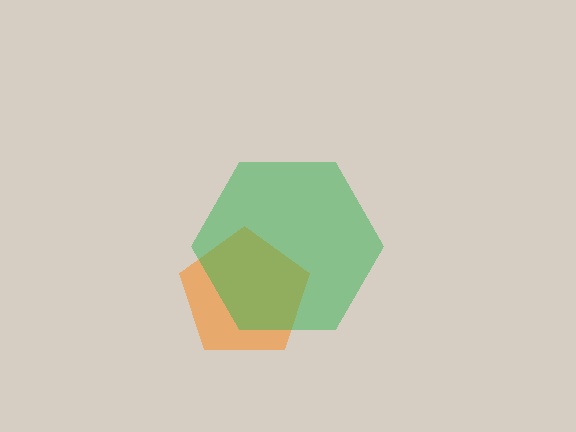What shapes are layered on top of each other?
The layered shapes are: an orange pentagon, a green hexagon.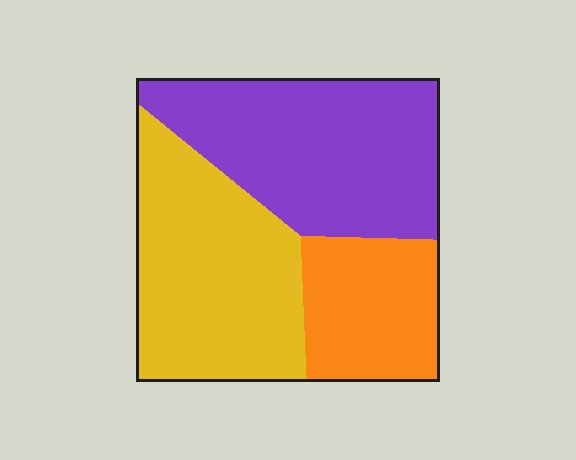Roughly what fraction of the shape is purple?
Purple covers roughly 40% of the shape.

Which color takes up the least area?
Orange, at roughly 20%.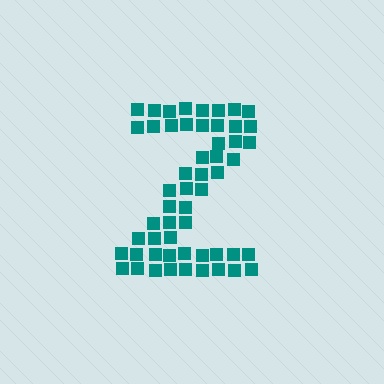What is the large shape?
The large shape is the letter Z.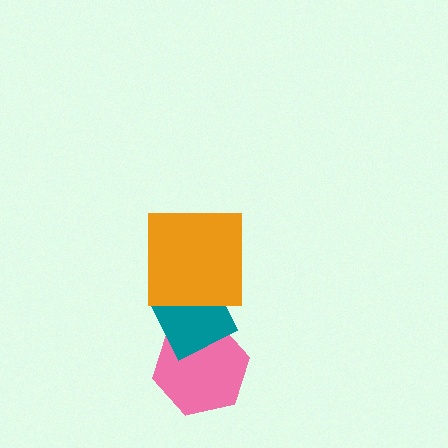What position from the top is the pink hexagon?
The pink hexagon is 3rd from the top.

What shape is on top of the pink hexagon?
The teal diamond is on top of the pink hexagon.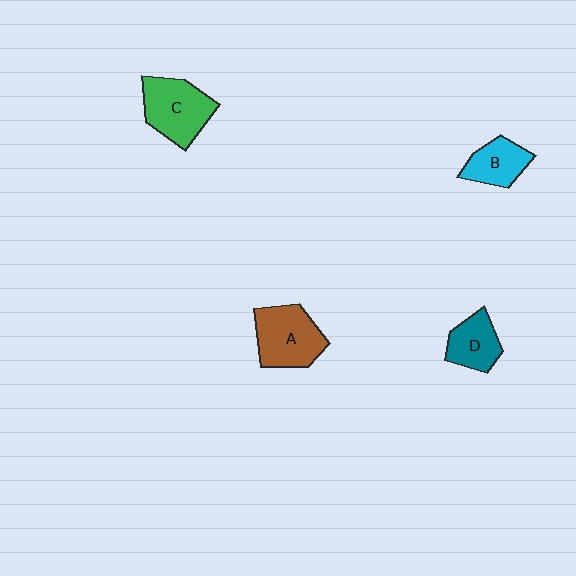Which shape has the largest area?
Shape A (brown).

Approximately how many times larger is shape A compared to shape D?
Approximately 1.5 times.